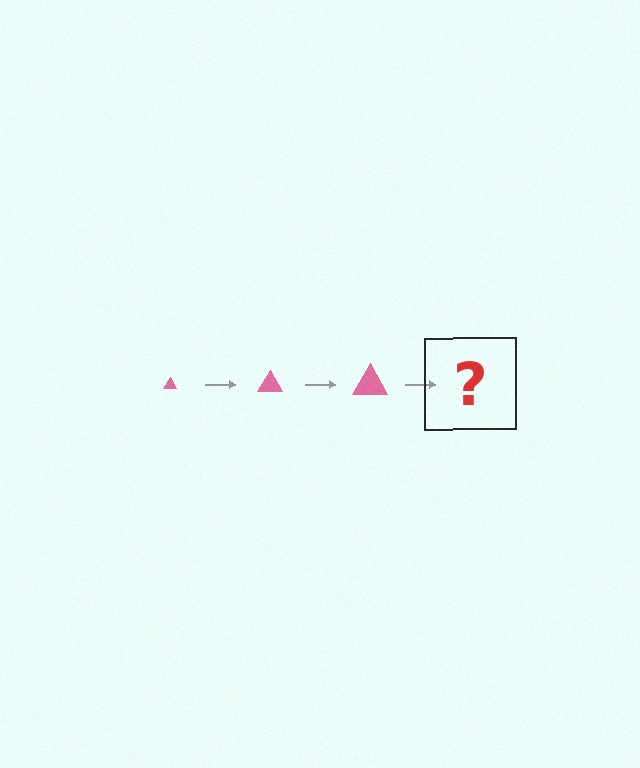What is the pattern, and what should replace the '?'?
The pattern is that the triangle gets progressively larger each step. The '?' should be a pink triangle, larger than the previous one.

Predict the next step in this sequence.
The next step is a pink triangle, larger than the previous one.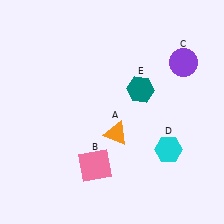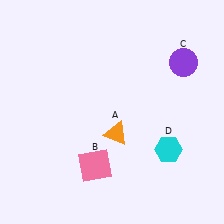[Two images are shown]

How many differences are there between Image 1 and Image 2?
There is 1 difference between the two images.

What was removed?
The teal hexagon (E) was removed in Image 2.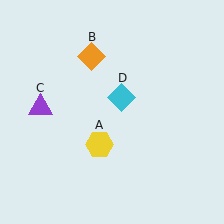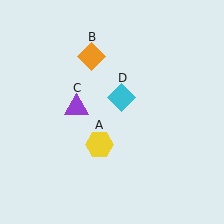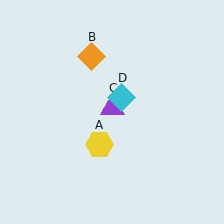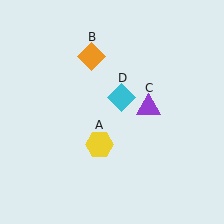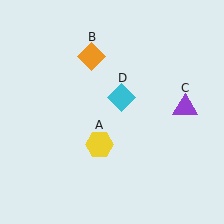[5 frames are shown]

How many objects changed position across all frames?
1 object changed position: purple triangle (object C).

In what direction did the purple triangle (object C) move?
The purple triangle (object C) moved right.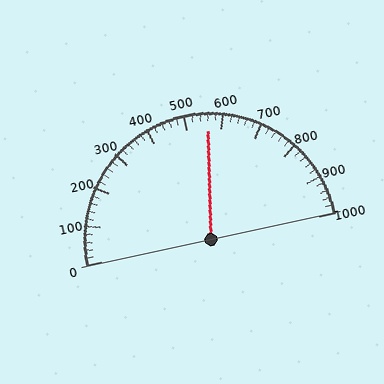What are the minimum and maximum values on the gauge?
The gauge ranges from 0 to 1000.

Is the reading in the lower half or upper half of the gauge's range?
The reading is in the upper half of the range (0 to 1000).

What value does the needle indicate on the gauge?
The needle indicates approximately 560.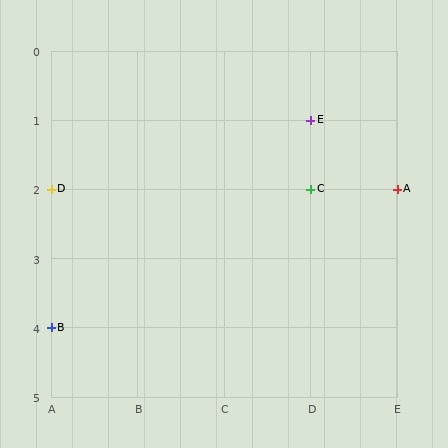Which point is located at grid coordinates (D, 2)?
Point C is at (D, 2).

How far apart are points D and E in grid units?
Points D and E are 3 columns and 1 row apart (about 3.2 grid units diagonally).